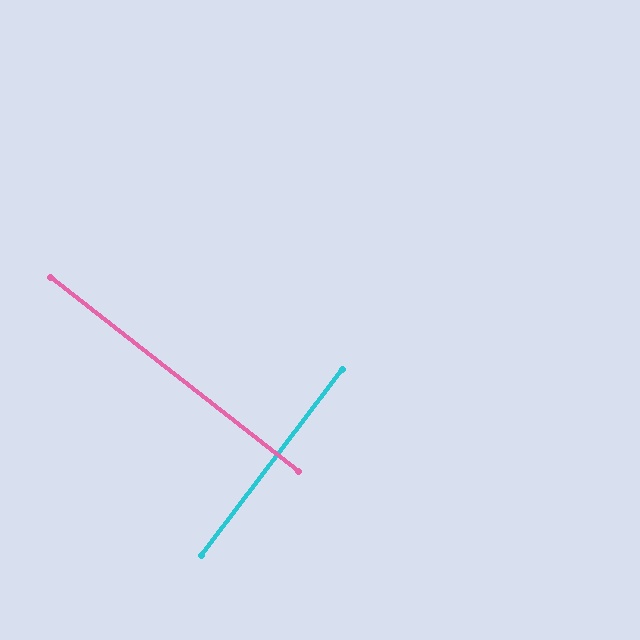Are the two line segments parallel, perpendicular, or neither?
Perpendicular — they meet at approximately 89°.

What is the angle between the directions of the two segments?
Approximately 89 degrees.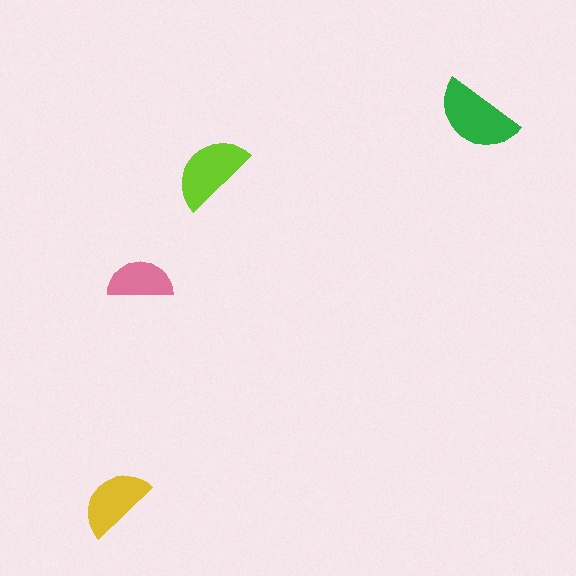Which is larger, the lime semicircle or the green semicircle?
The green one.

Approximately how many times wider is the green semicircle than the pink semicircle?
About 1.5 times wider.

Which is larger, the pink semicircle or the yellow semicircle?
The yellow one.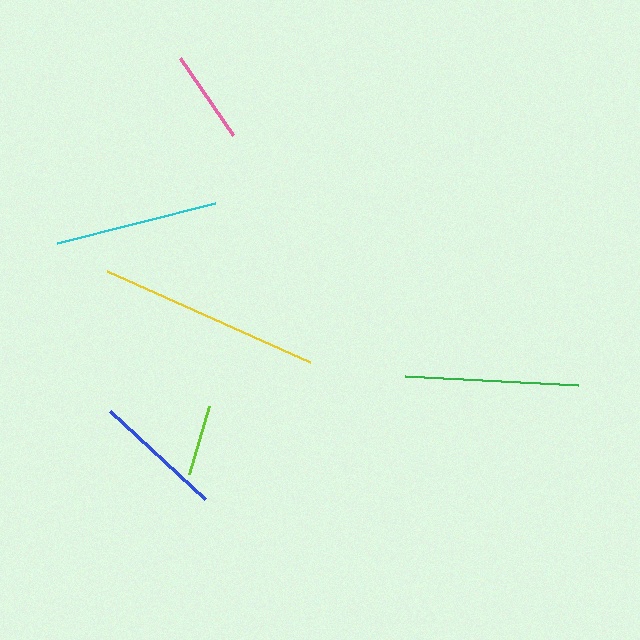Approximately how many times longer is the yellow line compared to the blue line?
The yellow line is approximately 1.7 times the length of the blue line.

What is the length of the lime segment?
The lime segment is approximately 71 pixels long.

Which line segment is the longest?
The yellow line is the longest at approximately 222 pixels.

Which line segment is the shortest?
The lime line is the shortest at approximately 71 pixels.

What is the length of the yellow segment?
The yellow segment is approximately 222 pixels long.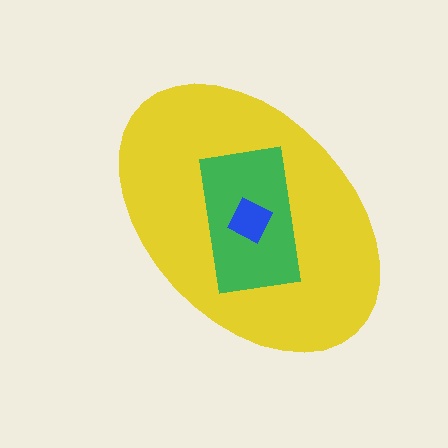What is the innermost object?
The blue square.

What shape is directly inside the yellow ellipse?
The green rectangle.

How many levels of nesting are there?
3.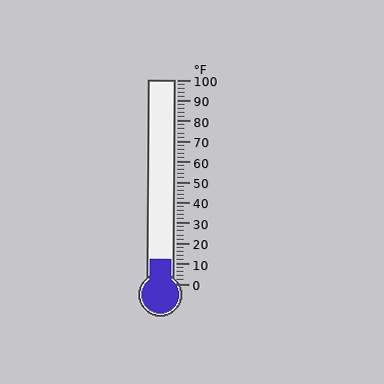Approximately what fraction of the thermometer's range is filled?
The thermometer is filled to approximately 10% of its range.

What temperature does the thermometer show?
The thermometer shows approximately 12°F.